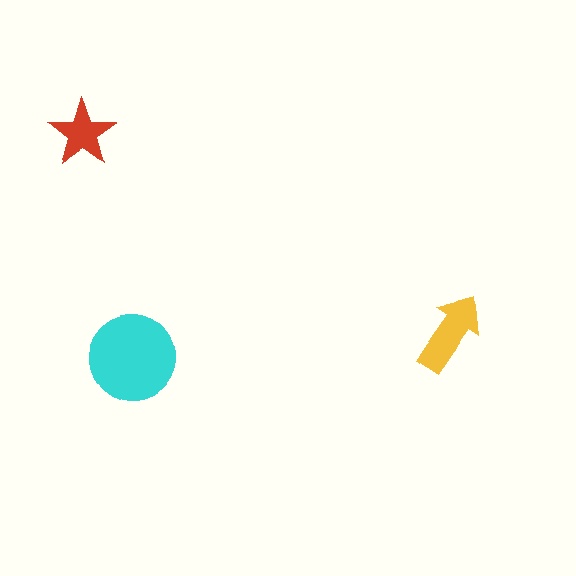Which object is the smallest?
The red star.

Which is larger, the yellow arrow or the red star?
The yellow arrow.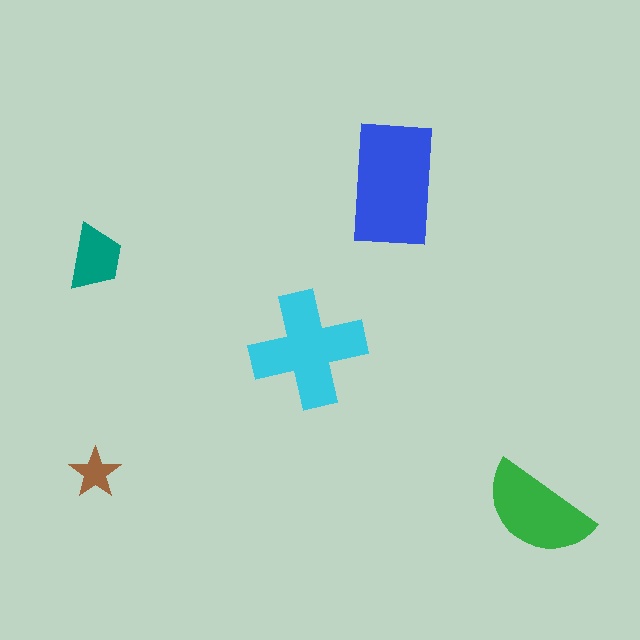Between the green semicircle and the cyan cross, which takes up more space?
The cyan cross.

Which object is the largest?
The blue rectangle.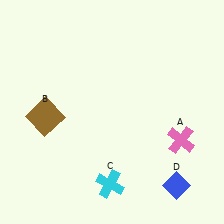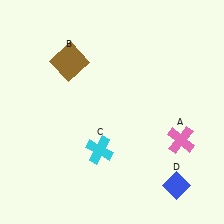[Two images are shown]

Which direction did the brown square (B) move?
The brown square (B) moved up.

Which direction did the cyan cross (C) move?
The cyan cross (C) moved up.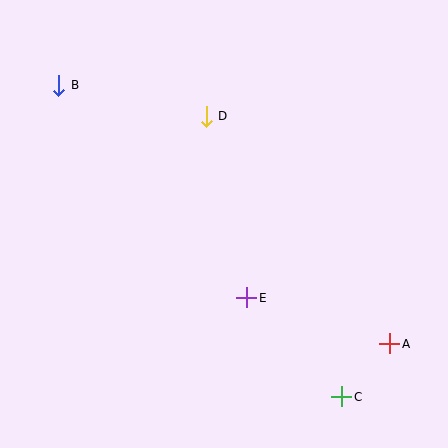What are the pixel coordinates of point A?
Point A is at (390, 344).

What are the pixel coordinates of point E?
Point E is at (247, 298).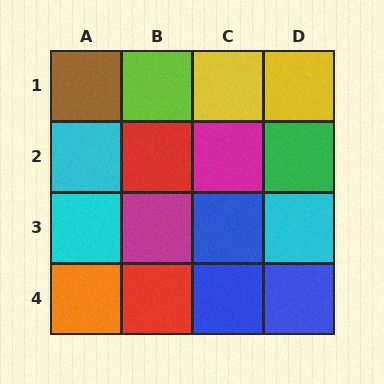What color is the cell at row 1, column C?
Yellow.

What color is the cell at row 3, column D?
Cyan.